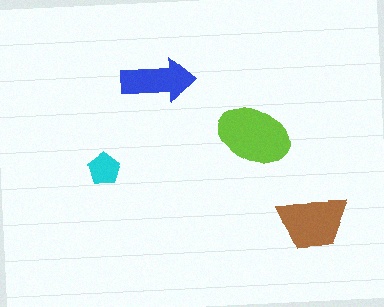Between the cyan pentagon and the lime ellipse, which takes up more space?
The lime ellipse.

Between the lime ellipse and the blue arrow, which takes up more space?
The lime ellipse.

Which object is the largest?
The lime ellipse.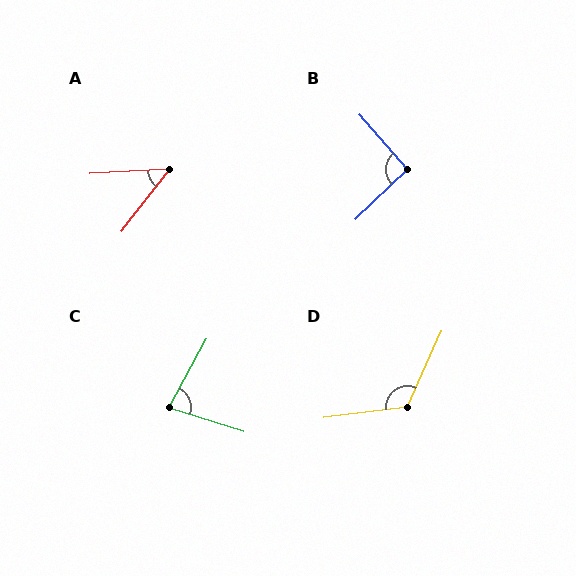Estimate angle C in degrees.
Approximately 78 degrees.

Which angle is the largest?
D, at approximately 122 degrees.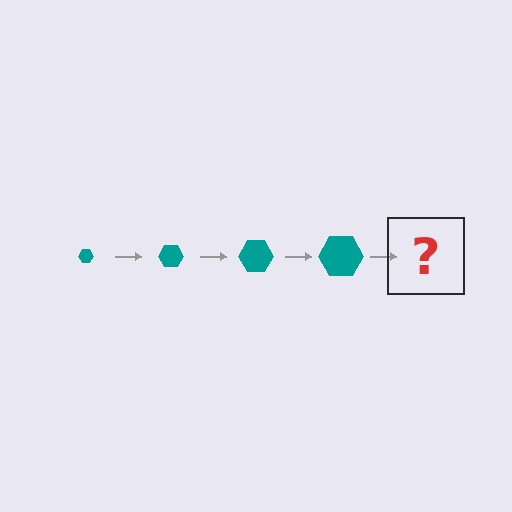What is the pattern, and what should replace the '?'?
The pattern is that the hexagon gets progressively larger each step. The '?' should be a teal hexagon, larger than the previous one.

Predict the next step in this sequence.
The next step is a teal hexagon, larger than the previous one.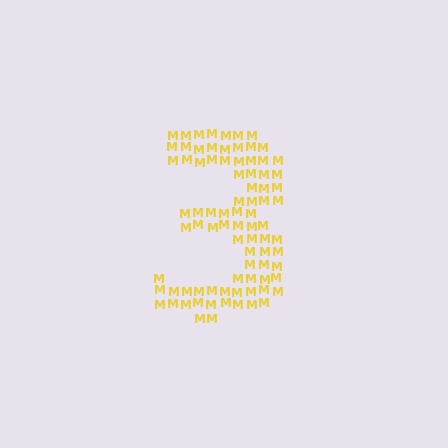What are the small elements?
The small elements are letter M's.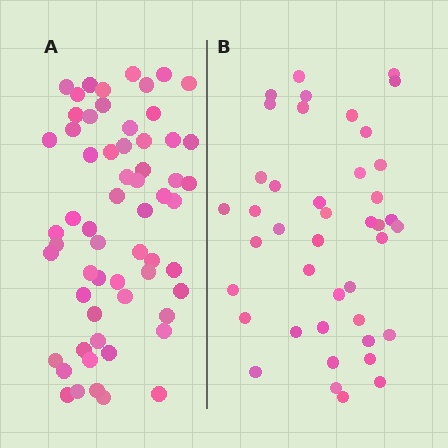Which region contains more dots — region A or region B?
Region A (the left region) has more dots.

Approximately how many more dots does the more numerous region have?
Region A has approximately 20 more dots than region B.